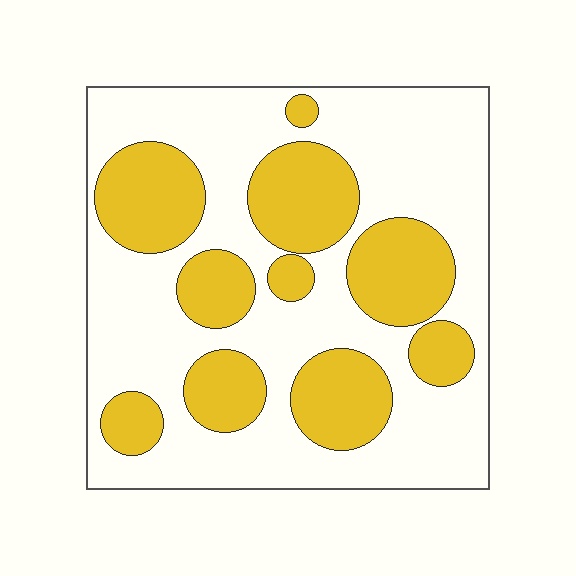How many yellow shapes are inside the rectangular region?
10.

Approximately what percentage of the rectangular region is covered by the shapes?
Approximately 35%.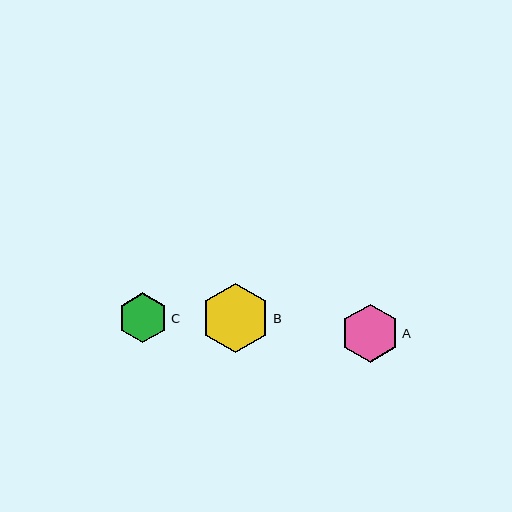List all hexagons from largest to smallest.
From largest to smallest: B, A, C.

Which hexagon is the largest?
Hexagon B is the largest with a size of approximately 69 pixels.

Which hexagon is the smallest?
Hexagon C is the smallest with a size of approximately 50 pixels.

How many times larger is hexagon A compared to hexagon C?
Hexagon A is approximately 1.2 times the size of hexagon C.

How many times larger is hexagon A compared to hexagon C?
Hexagon A is approximately 1.2 times the size of hexagon C.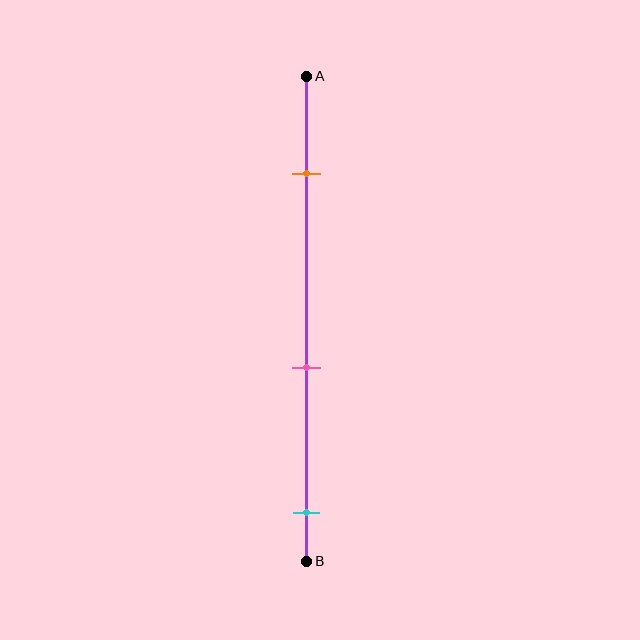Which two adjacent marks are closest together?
The pink and cyan marks are the closest adjacent pair.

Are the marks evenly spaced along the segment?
Yes, the marks are approximately evenly spaced.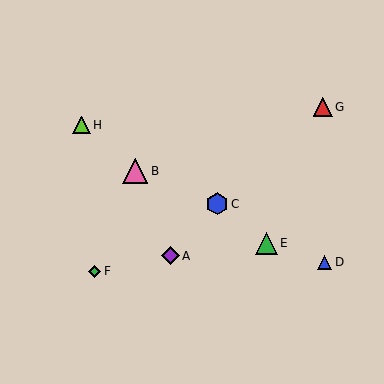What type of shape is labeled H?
Shape H is a lime triangle.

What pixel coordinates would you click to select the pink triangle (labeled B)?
Click at (135, 171) to select the pink triangle B.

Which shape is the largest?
The pink triangle (labeled B) is the largest.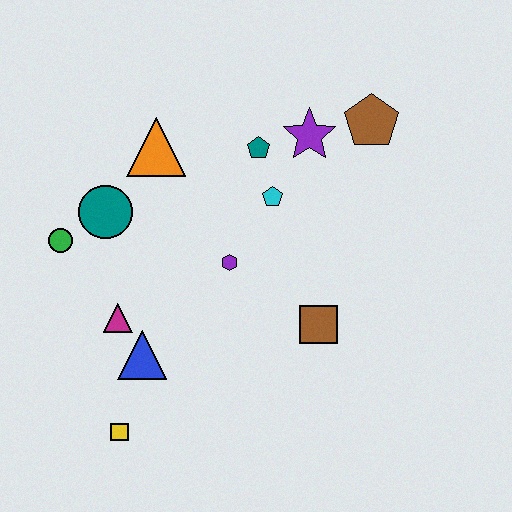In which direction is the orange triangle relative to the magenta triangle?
The orange triangle is above the magenta triangle.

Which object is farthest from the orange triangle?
The yellow square is farthest from the orange triangle.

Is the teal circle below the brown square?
No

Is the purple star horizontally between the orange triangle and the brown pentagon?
Yes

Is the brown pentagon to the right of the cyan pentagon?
Yes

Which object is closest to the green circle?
The teal circle is closest to the green circle.